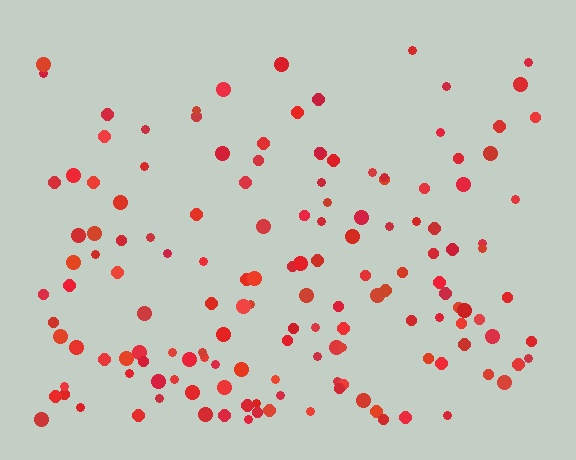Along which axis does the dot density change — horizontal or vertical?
Vertical.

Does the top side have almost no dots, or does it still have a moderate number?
Still a moderate number, just noticeably fewer than the bottom.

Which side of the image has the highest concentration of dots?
The bottom.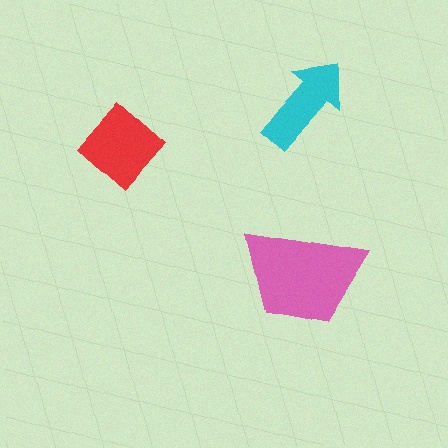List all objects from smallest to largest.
The cyan arrow, the red diamond, the pink trapezoid.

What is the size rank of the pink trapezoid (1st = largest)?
1st.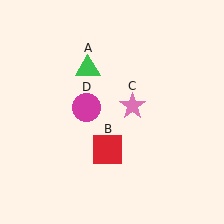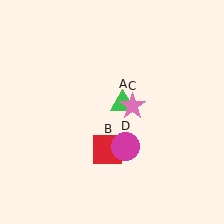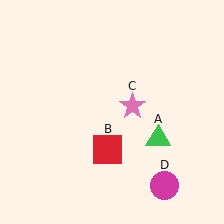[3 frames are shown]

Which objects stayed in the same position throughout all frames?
Red square (object B) and pink star (object C) remained stationary.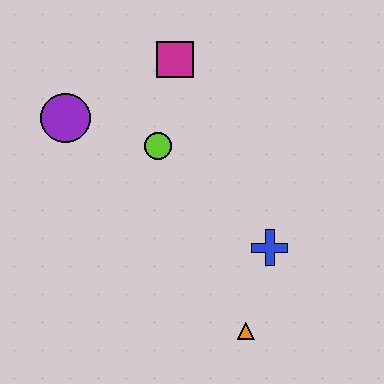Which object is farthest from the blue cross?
The purple circle is farthest from the blue cross.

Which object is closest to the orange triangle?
The blue cross is closest to the orange triangle.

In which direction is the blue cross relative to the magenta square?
The blue cross is below the magenta square.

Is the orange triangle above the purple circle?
No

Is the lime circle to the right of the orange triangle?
No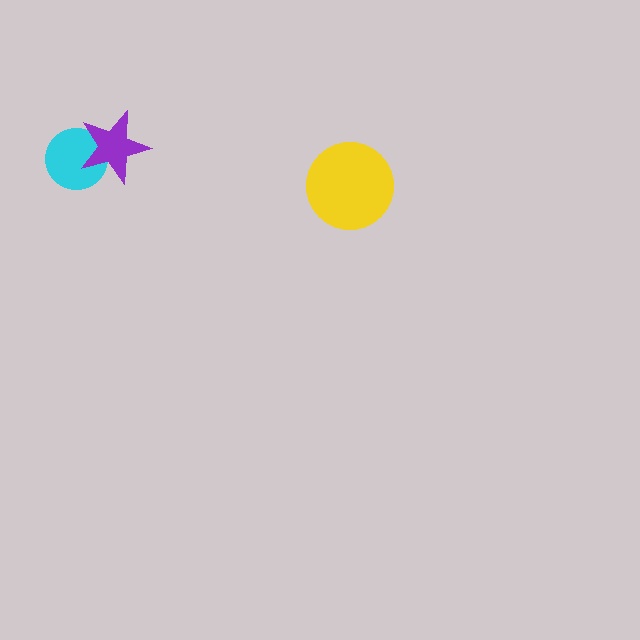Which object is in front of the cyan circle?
The purple star is in front of the cyan circle.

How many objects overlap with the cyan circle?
1 object overlaps with the cyan circle.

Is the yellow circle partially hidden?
No, no other shape covers it.